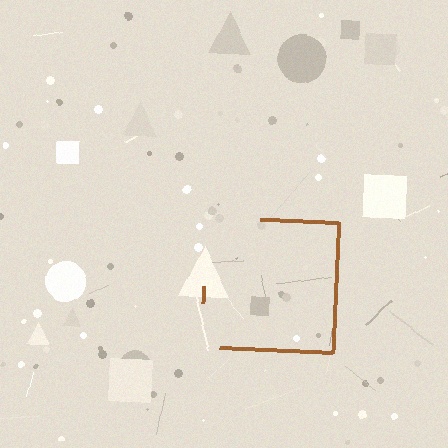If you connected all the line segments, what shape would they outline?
They would outline a square.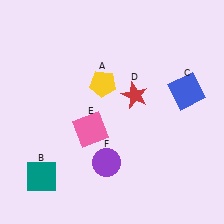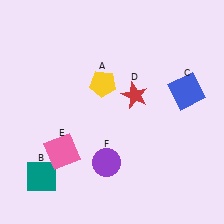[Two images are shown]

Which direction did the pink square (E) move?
The pink square (E) moved left.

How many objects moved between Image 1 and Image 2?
1 object moved between the two images.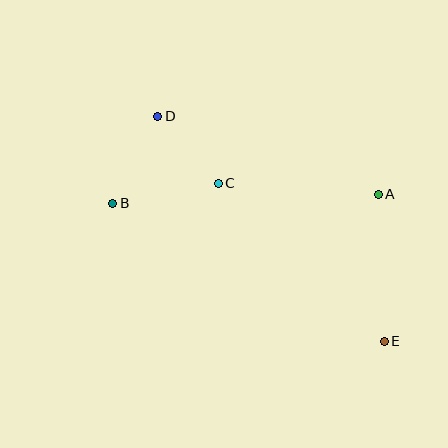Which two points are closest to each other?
Points C and D are closest to each other.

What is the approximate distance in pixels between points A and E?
The distance between A and E is approximately 147 pixels.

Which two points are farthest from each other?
Points D and E are farthest from each other.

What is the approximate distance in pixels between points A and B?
The distance between A and B is approximately 266 pixels.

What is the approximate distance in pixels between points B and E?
The distance between B and E is approximately 305 pixels.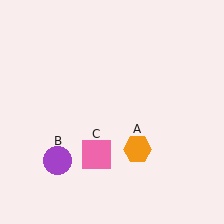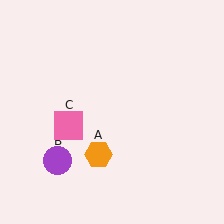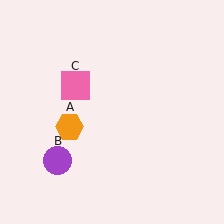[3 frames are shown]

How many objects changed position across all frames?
2 objects changed position: orange hexagon (object A), pink square (object C).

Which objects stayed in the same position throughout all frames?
Purple circle (object B) remained stationary.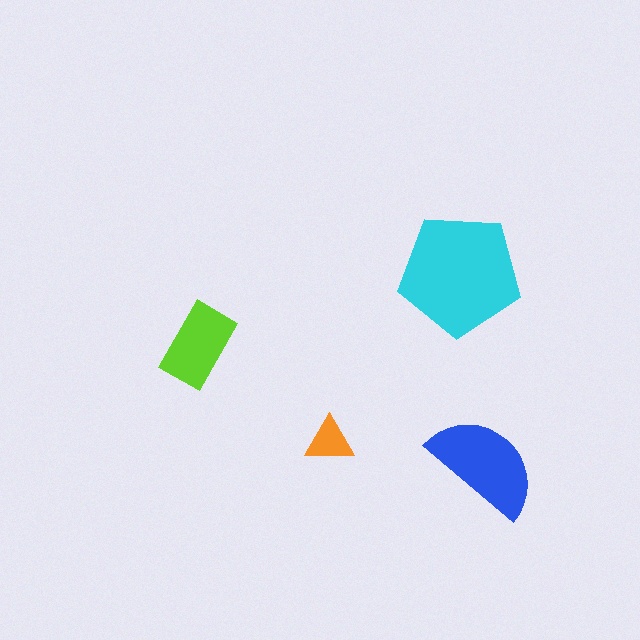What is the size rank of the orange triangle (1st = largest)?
4th.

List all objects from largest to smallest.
The cyan pentagon, the blue semicircle, the lime rectangle, the orange triangle.